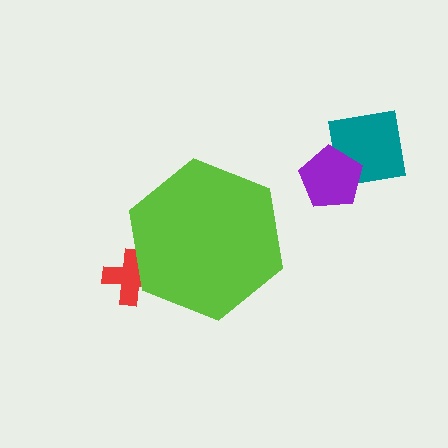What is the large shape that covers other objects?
A lime hexagon.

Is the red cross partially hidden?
Yes, the red cross is partially hidden behind the lime hexagon.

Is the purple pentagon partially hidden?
No, the purple pentagon is fully visible.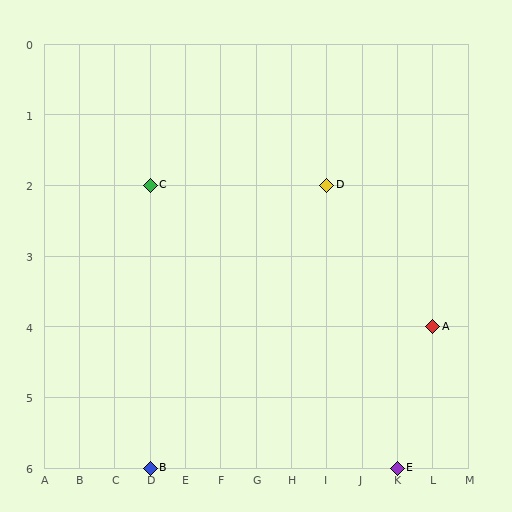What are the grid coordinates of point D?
Point D is at grid coordinates (I, 2).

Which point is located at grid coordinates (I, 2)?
Point D is at (I, 2).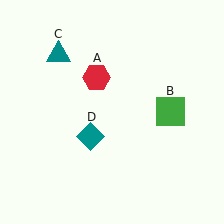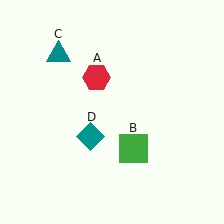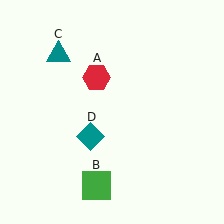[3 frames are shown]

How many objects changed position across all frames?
1 object changed position: green square (object B).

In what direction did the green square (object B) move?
The green square (object B) moved down and to the left.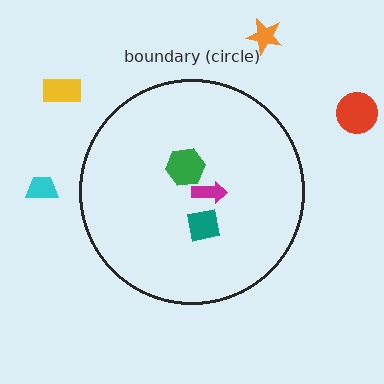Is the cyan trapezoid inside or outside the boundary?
Outside.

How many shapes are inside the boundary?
3 inside, 4 outside.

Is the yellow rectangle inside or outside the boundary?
Outside.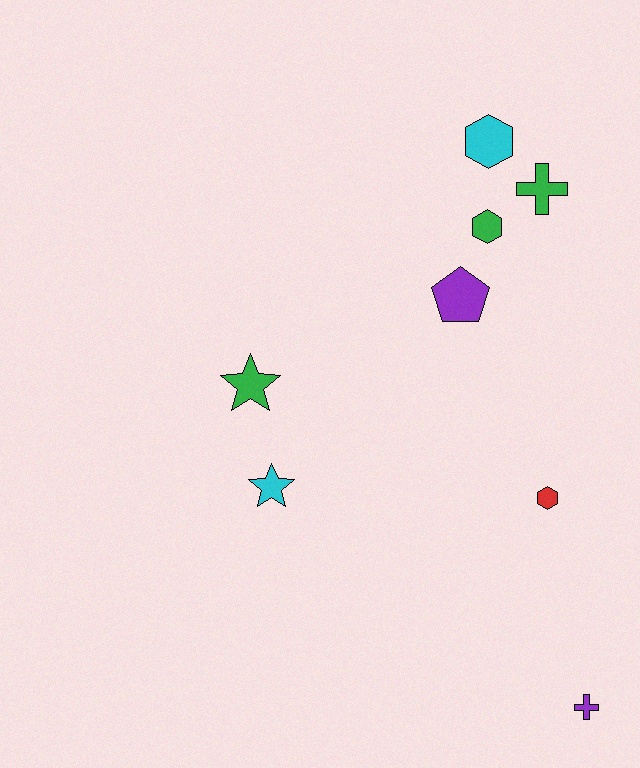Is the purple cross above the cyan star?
No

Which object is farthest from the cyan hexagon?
The purple cross is farthest from the cyan hexagon.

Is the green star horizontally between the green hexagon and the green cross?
No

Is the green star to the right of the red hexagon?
No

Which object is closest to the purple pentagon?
The green hexagon is closest to the purple pentagon.